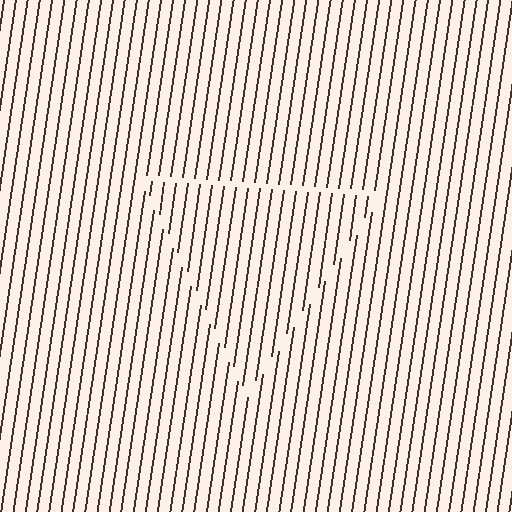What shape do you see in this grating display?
An illusory triangle. The interior of the shape contains the same grating, shifted by half a period — the contour is defined by the phase discontinuity where line-ends from the inner and outer gratings abut.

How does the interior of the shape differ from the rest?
The interior of the shape contains the same grating, shifted by half a period — the contour is defined by the phase discontinuity where line-ends from the inner and outer gratings abut.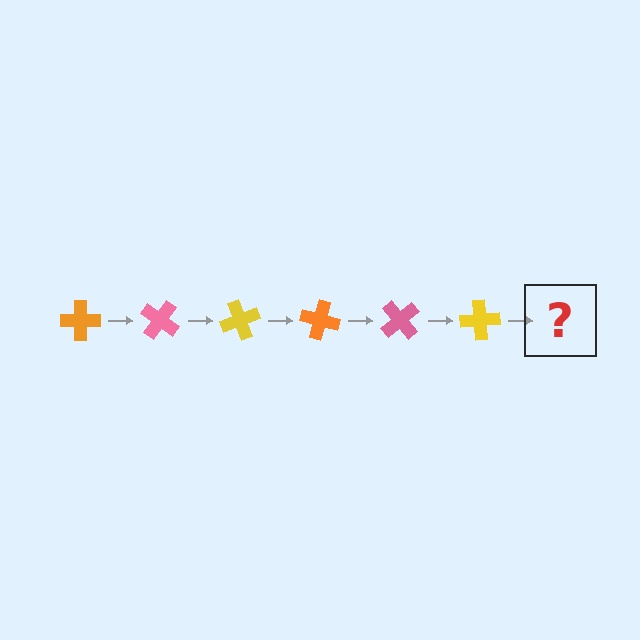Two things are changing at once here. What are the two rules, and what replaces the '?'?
The two rules are that it rotates 35 degrees each step and the color cycles through orange, pink, and yellow. The '?' should be an orange cross, rotated 210 degrees from the start.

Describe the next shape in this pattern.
It should be an orange cross, rotated 210 degrees from the start.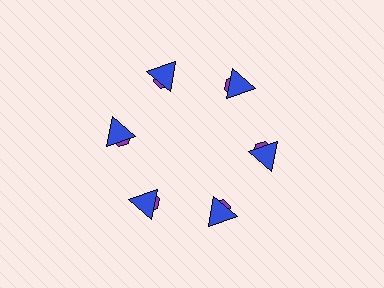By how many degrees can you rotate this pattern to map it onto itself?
The pattern maps onto itself every 60 degrees of rotation.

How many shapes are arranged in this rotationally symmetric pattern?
There are 12 shapes, arranged in 6 groups of 2.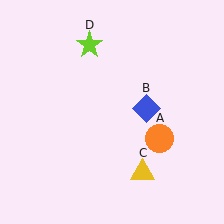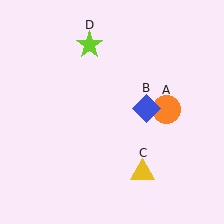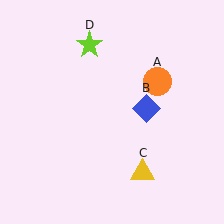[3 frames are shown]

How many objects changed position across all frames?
1 object changed position: orange circle (object A).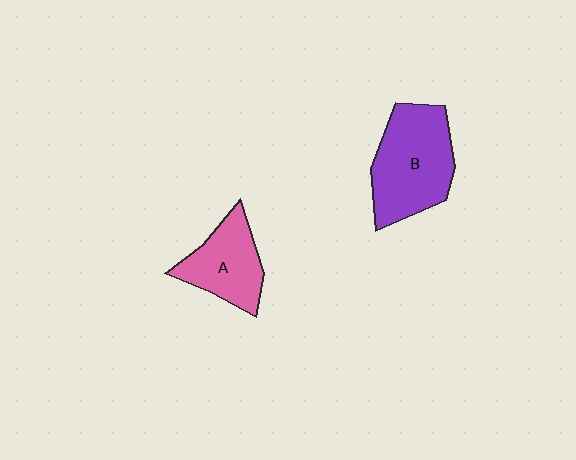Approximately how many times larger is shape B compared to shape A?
Approximately 1.5 times.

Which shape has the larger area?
Shape B (purple).